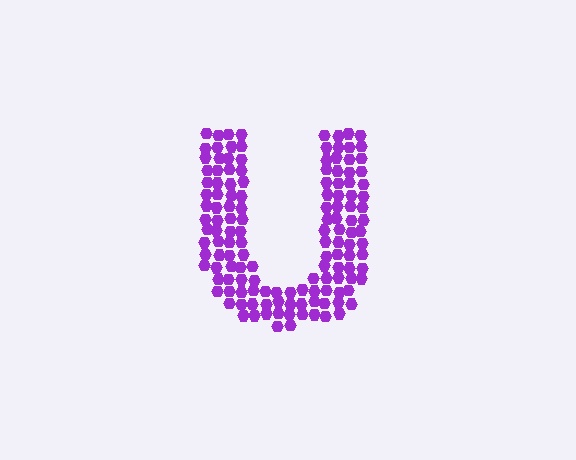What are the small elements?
The small elements are hexagons.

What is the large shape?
The large shape is the letter U.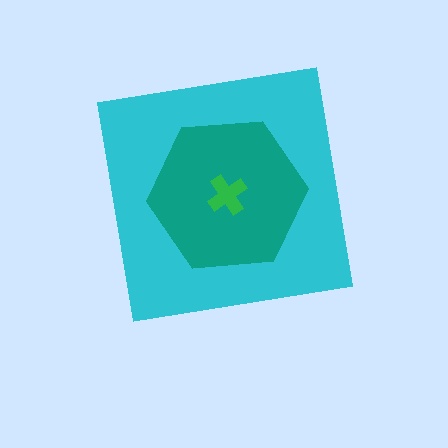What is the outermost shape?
The cyan square.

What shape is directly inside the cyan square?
The teal hexagon.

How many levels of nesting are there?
3.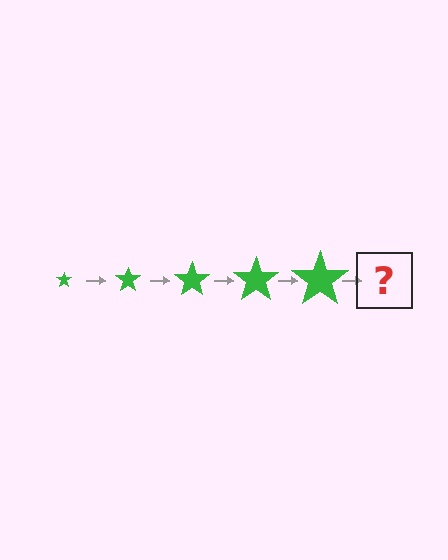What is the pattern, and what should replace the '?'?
The pattern is that the star gets progressively larger each step. The '?' should be a green star, larger than the previous one.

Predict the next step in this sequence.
The next step is a green star, larger than the previous one.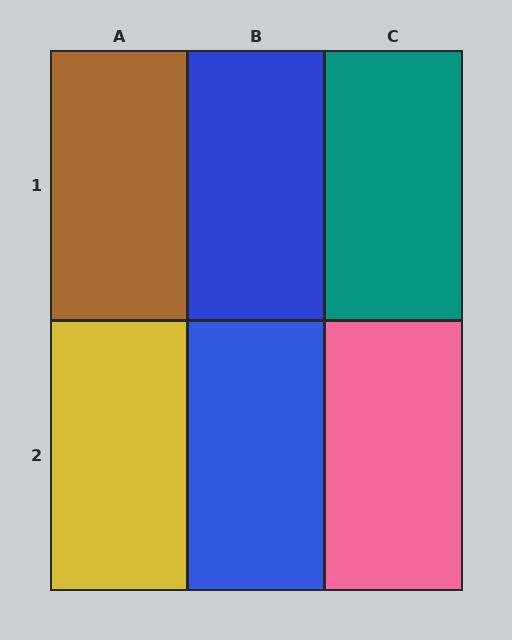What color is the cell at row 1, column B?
Blue.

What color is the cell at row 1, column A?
Brown.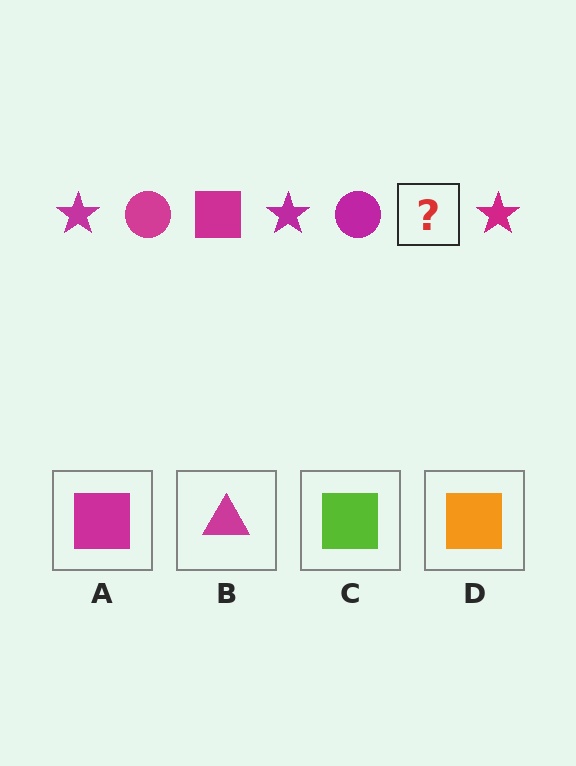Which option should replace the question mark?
Option A.